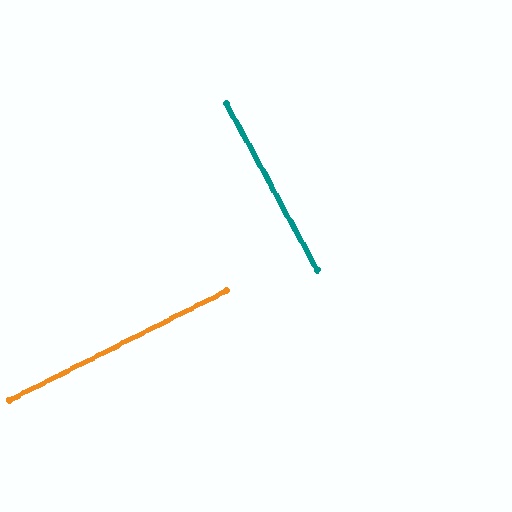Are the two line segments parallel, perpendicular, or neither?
Perpendicular — they meet at approximately 88°.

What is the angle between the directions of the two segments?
Approximately 88 degrees.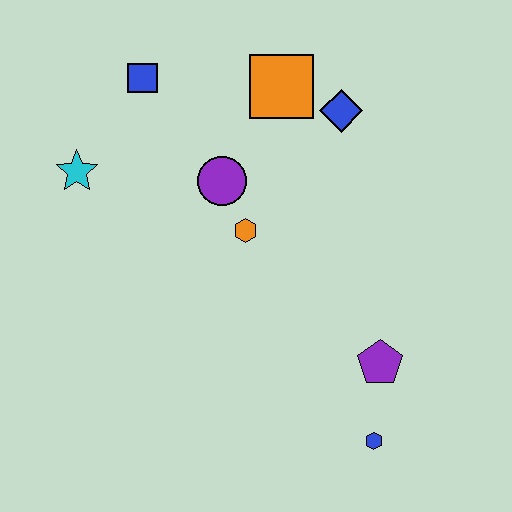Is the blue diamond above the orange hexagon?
Yes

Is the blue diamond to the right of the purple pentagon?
No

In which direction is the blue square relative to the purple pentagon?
The blue square is above the purple pentagon.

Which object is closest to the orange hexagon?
The purple circle is closest to the orange hexagon.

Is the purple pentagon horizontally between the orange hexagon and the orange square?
No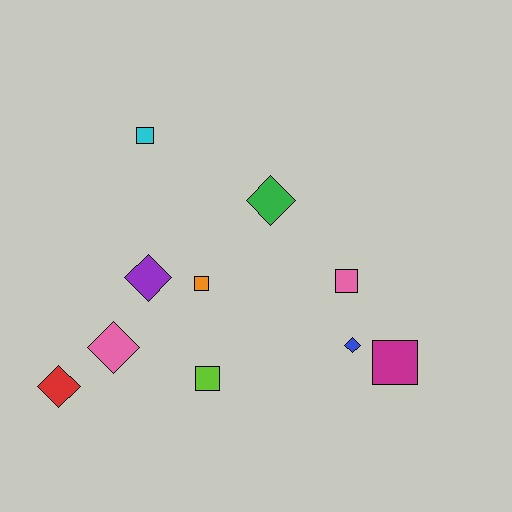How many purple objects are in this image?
There is 1 purple object.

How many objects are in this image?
There are 10 objects.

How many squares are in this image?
There are 5 squares.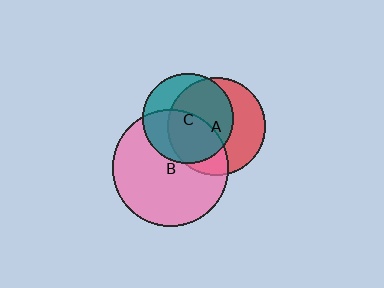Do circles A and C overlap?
Yes.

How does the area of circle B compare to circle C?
Approximately 1.6 times.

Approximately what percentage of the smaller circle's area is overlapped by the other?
Approximately 65%.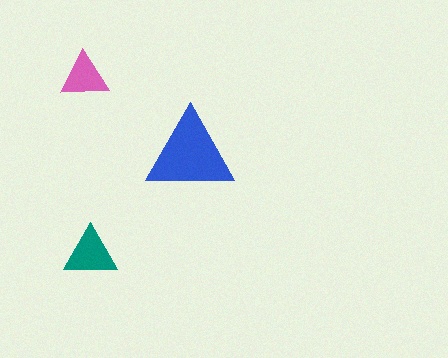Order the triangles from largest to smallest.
the blue one, the teal one, the pink one.